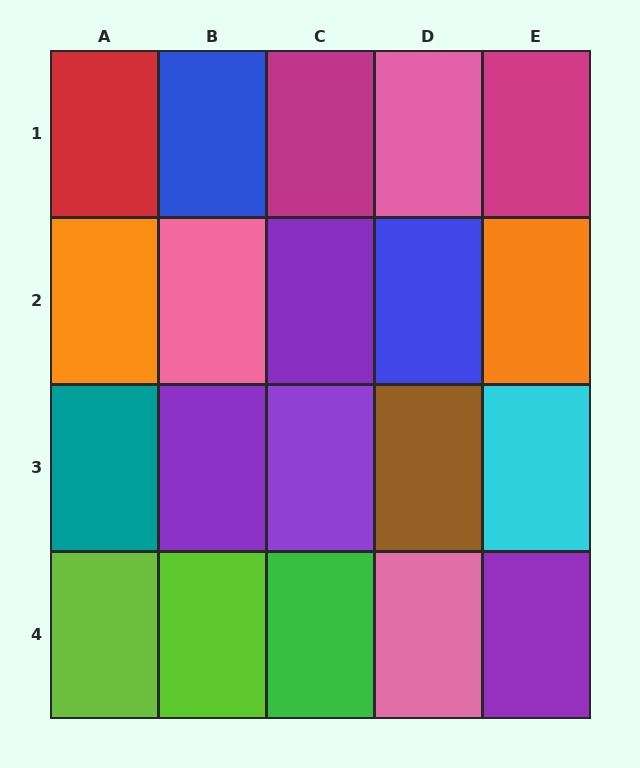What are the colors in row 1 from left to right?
Red, blue, magenta, pink, magenta.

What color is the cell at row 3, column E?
Cyan.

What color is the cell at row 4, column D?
Pink.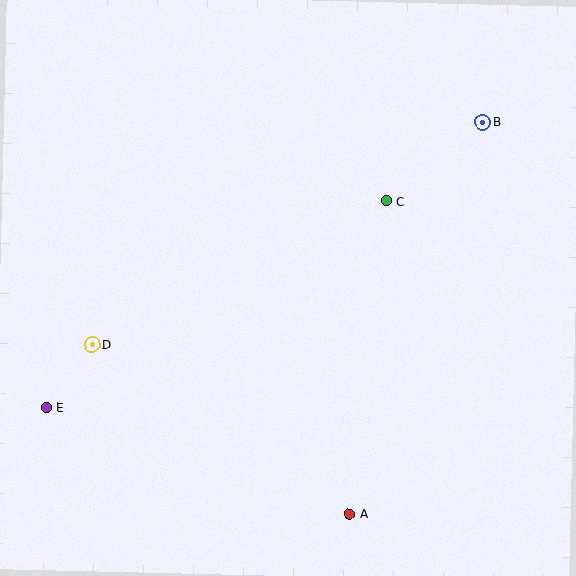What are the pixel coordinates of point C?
Point C is at (386, 201).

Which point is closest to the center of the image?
Point C at (386, 201) is closest to the center.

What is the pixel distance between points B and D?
The distance between B and D is 450 pixels.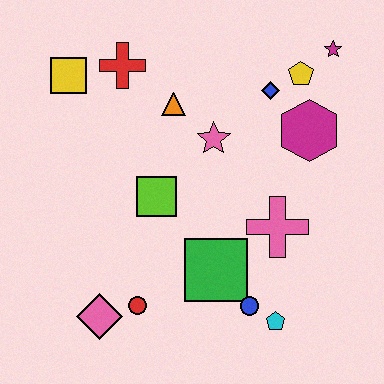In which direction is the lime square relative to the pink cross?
The lime square is to the left of the pink cross.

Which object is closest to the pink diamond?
The red circle is closest to the pink diamond.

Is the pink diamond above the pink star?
No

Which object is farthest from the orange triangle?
The cyan pentagon is farthest from the orange triangle.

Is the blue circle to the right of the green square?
Yes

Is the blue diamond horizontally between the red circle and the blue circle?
No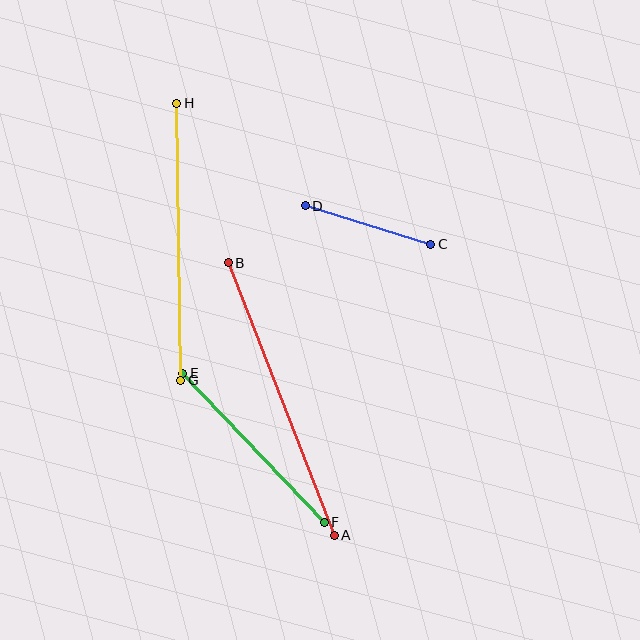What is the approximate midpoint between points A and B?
The midpoint is at approximately (281, 399) pixels.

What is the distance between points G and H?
The distance is approximately 277 pixels.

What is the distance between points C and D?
The distance is approximately 131 pixels.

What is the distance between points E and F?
The distance is approximately 206 pixels.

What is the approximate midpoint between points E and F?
The midpoint is at approximately (254, 448) pixels.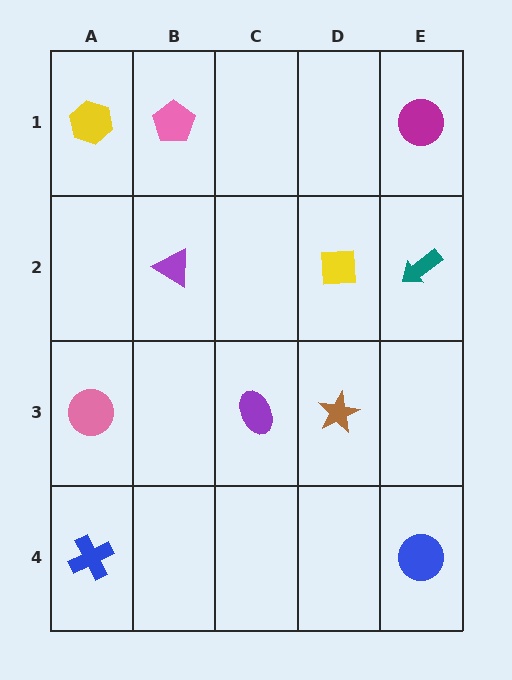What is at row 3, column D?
A brown star.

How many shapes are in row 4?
2 shapes.